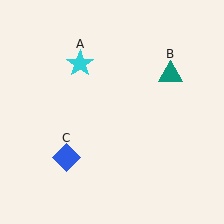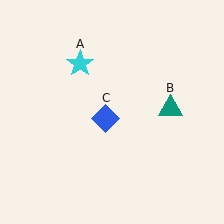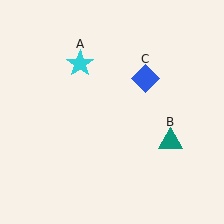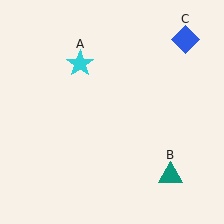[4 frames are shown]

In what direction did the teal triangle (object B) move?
The teal triangle (object B) moved down.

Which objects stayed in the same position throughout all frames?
Cyan star (object A) remained stationary.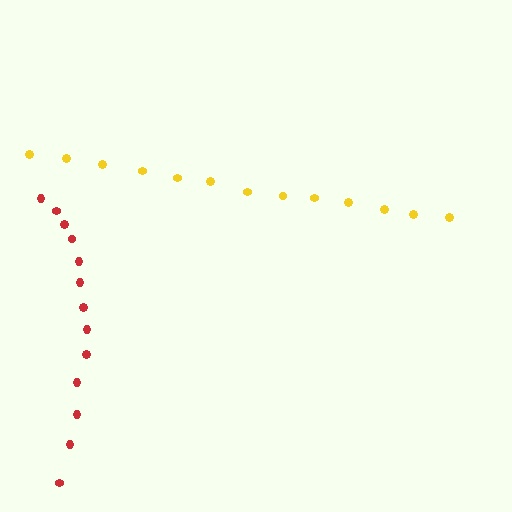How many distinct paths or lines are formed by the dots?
There are 2 distinct paths.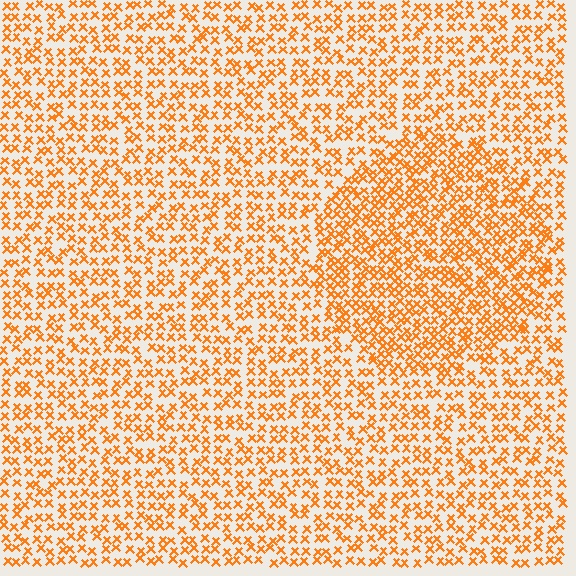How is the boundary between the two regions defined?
The boundary is defined by a change in element density (approximately 1.6x ratio). All elements are the same color, size, and shape.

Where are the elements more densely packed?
The elements are more densely packed inside the circle boundary.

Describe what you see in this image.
The image contains small orange elements arranged at two different densities. A circle-shaped region is visible where the elements are more densely packed than the surrounding area.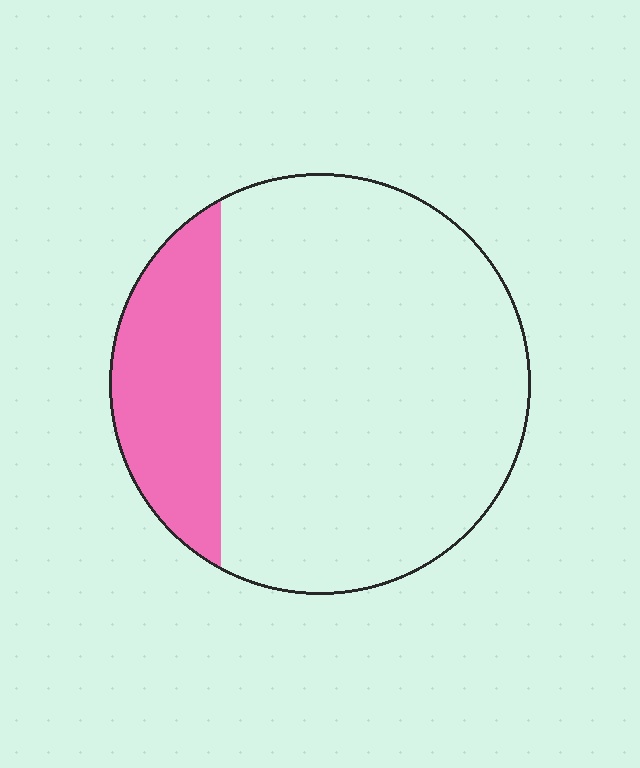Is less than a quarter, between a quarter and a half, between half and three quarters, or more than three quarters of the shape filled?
Less than a quarter.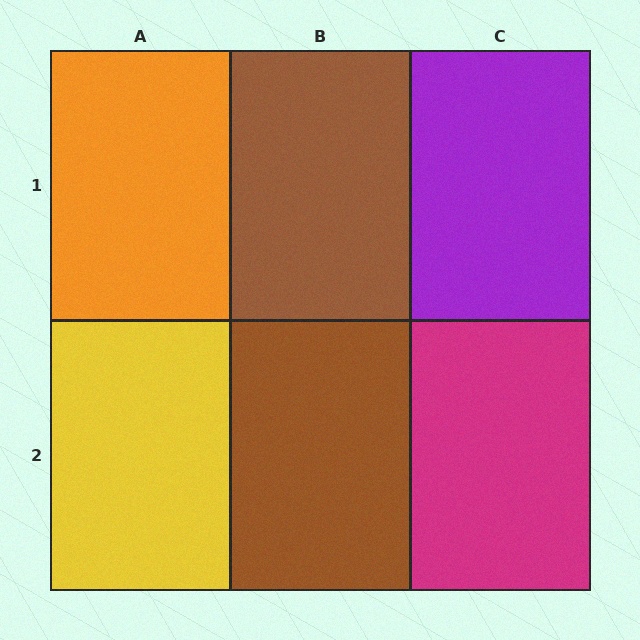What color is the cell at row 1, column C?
Purple.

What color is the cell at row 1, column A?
Orange.